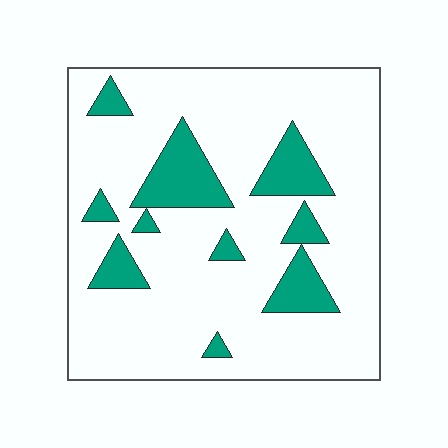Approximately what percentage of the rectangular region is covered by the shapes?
Approximately 15%.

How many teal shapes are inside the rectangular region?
10.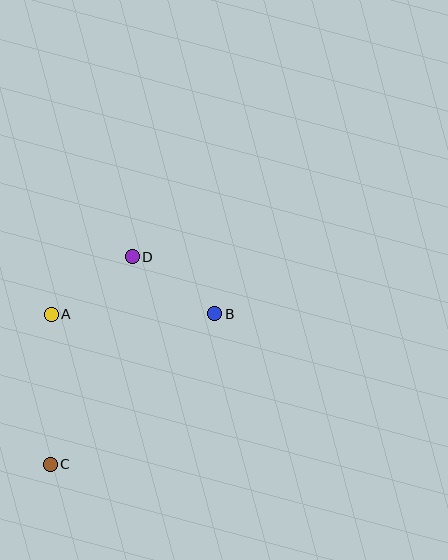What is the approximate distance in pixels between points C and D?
The distance between C and D is approximately 223 pixels.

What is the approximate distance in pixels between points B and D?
The distance between B and D is approximately 100 pixels.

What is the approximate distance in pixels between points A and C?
The distance between A and C is approximately 150 pixels.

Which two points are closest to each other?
Points A and D are closest to each other.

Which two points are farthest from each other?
Points B and C are farthest from each other.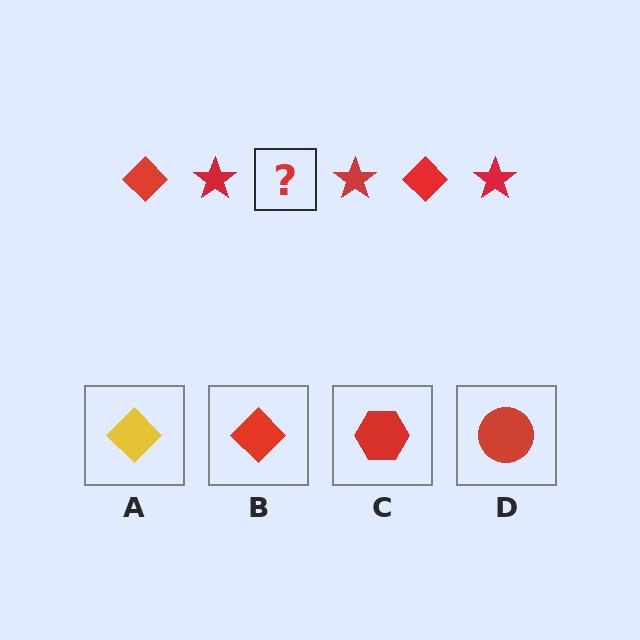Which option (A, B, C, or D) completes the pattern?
B.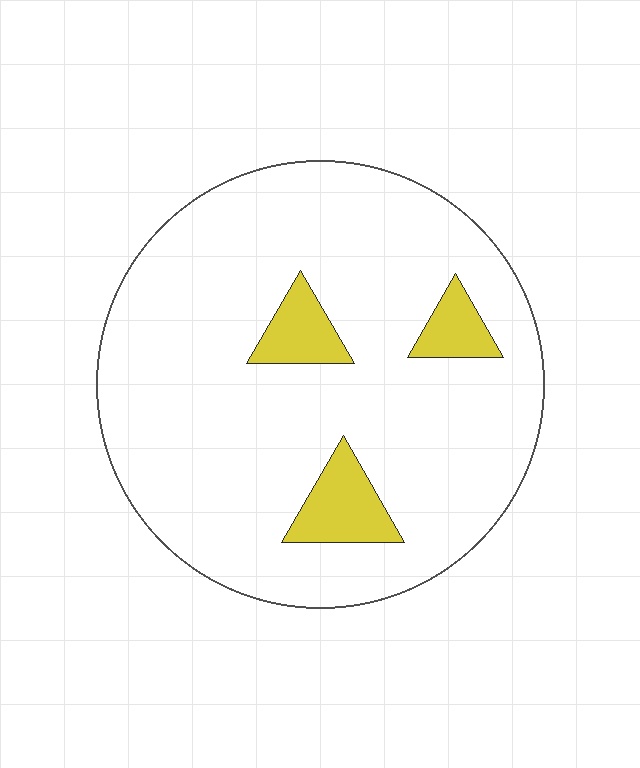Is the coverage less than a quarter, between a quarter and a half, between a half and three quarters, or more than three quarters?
Less than a quarter.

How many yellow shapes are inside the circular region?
3.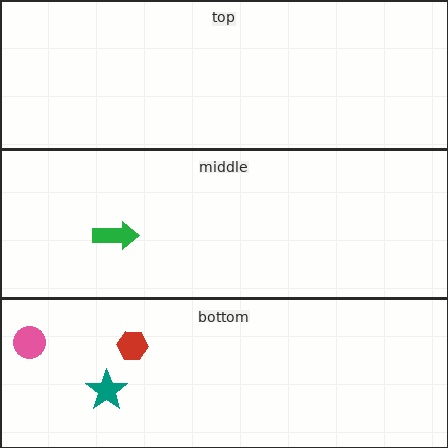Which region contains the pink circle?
The bottom region.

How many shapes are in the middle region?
1.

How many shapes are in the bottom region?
3.